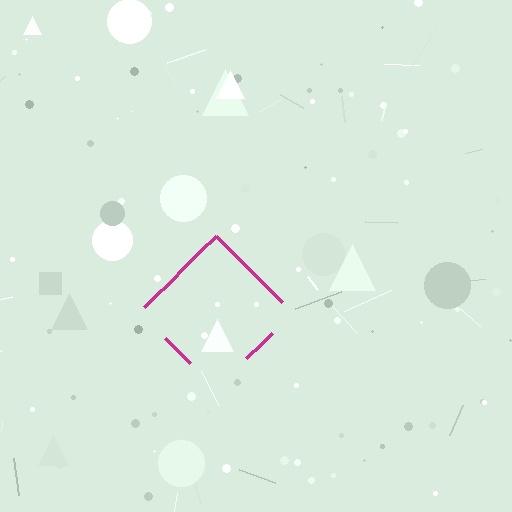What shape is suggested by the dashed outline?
The dashed outline suggests a diamond.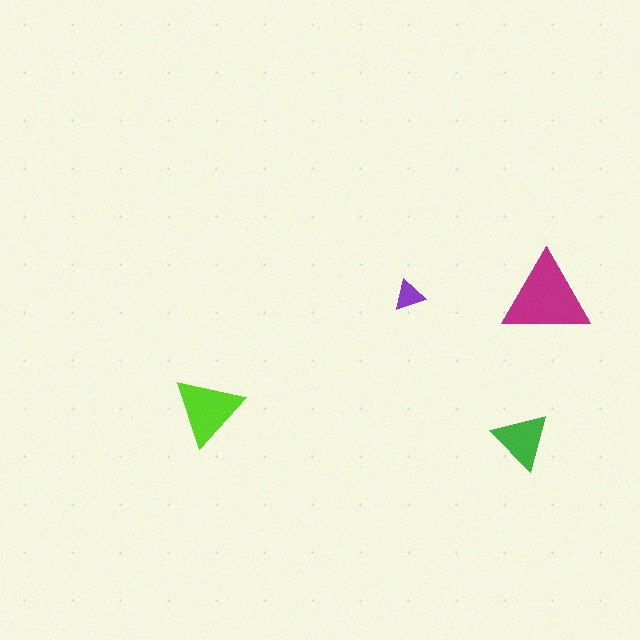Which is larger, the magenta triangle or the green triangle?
The magenta one.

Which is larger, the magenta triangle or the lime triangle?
The magenta one.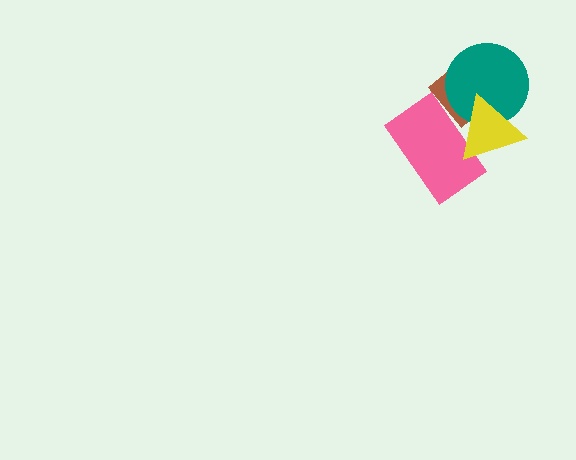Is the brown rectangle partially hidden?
Yes, it is partially covered by another shape.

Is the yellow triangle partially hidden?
No, no other shape covers it.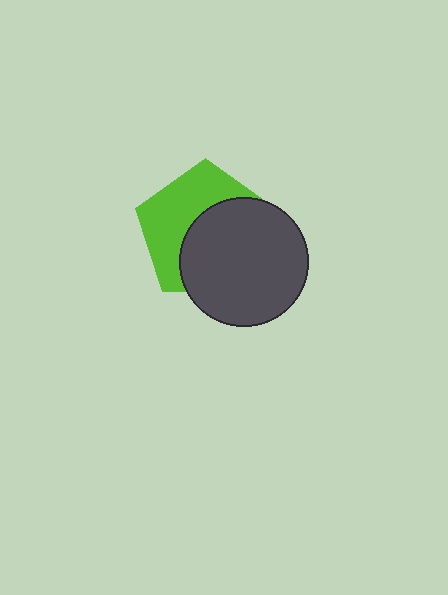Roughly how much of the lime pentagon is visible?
About half of it is visible (roughly 46%).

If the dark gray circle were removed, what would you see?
You would see the complete lime pentagon.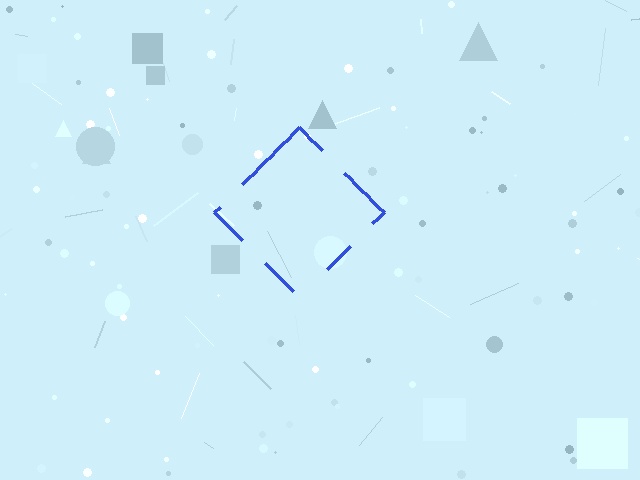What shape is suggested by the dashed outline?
The dashed outline suggests a diamond.